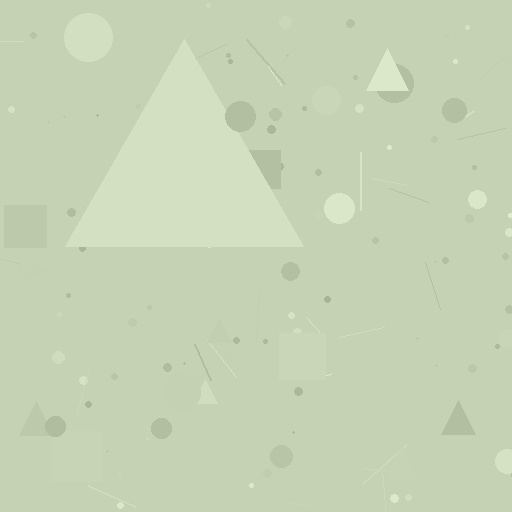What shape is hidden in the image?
A triangle is hidden in the image.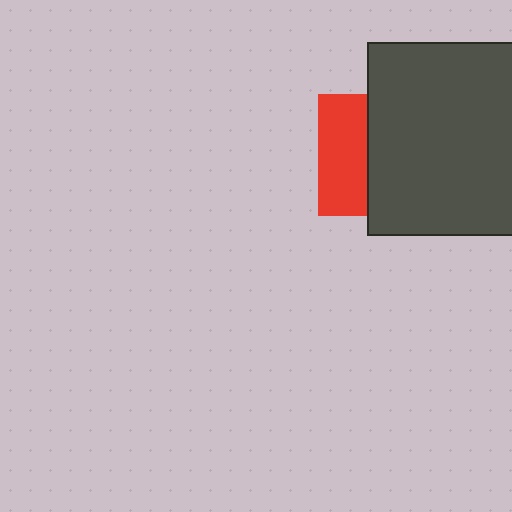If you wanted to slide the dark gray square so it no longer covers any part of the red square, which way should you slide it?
Slide it right — that is the most direct way to separate the two shapes.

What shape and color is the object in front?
The object in front is a dark gray square.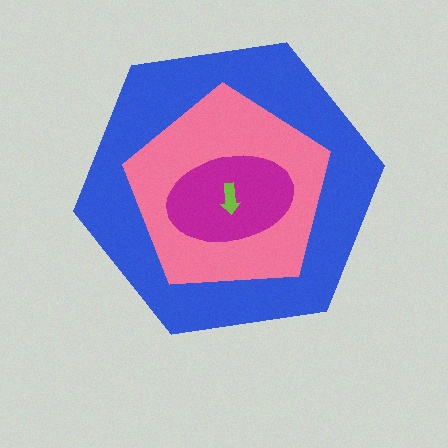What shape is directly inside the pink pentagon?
The magenta ellipse.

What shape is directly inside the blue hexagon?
The pink pentagon.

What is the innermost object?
The lime arrow.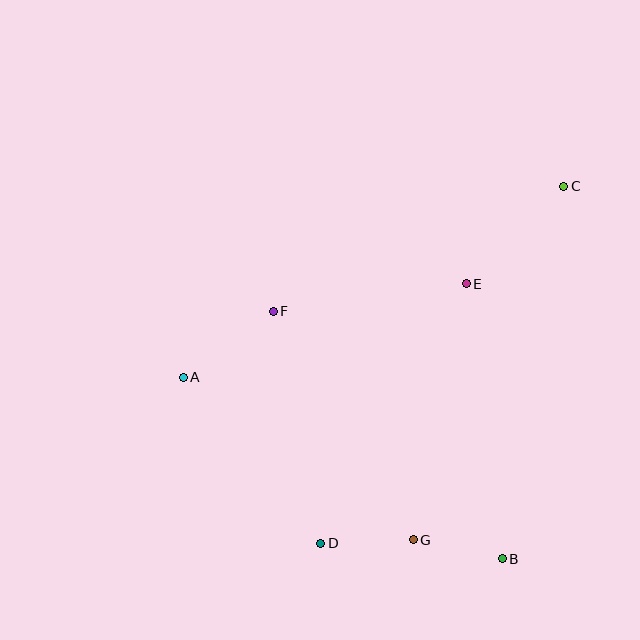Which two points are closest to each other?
Points B and G are closest to each other.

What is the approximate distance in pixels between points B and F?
The distance between B and F is approximately 337 pixels.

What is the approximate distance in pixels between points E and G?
The distance between E and G is approximately 261 pixels.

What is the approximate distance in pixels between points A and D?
The distance between A and D is approximately 215 pixels.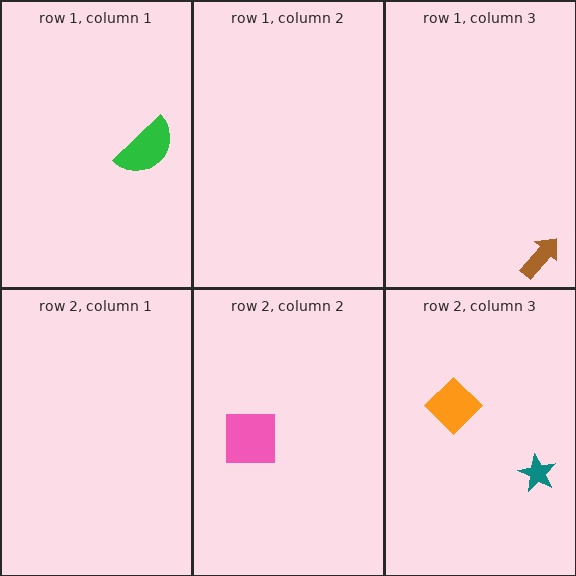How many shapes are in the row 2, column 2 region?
1.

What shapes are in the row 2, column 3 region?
The orange diamond, the teal star.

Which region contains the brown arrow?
The row 1, column 3 region.